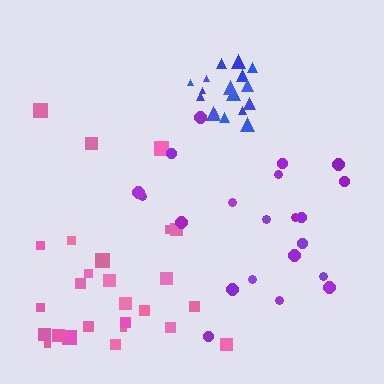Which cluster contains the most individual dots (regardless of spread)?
Pink (26).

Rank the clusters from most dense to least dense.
blue, pink, purple.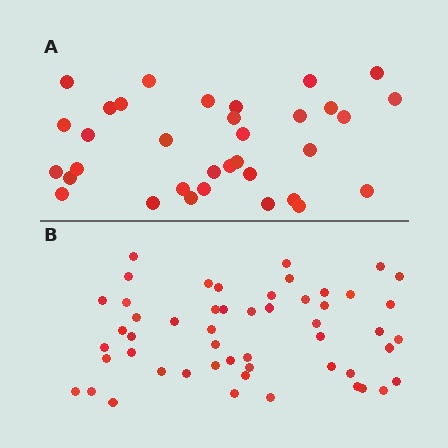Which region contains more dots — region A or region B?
Region B (the bottom region) has more dots.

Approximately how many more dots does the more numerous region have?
Region B has approximately 20 more dots than region A.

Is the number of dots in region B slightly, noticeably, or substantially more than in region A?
Region B has substantially more. The ratio is roughly 1.5 to 1.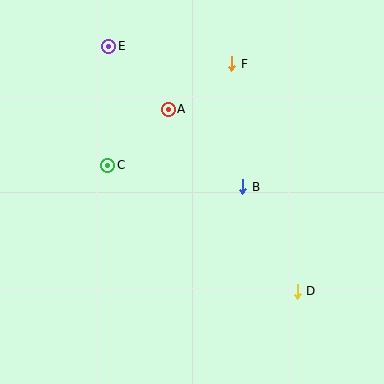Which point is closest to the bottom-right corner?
Point D is closest to the bottom-right corner.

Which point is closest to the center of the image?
Point B at (243, 187) is closest to the center.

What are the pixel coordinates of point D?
Point D is at (297, 291).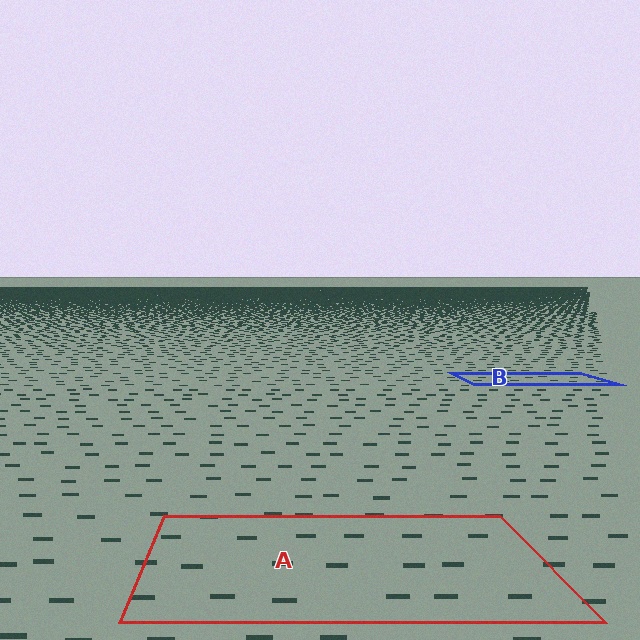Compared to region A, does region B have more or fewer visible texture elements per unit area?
Region B has more texture elements per unit area — they are packed more densely because it is farther away.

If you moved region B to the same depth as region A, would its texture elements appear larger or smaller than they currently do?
They would appear larger. At a closer depth, the same texture elements are projected at a bigger on-screen size.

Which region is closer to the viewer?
Region A is closer. The texture elements there are larger and more spread out.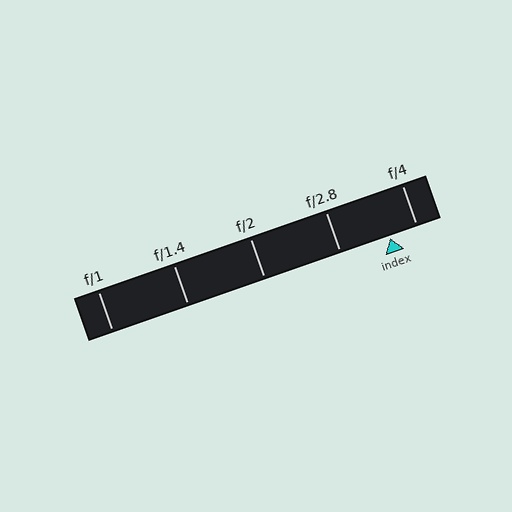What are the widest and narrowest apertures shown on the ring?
The widest aperture shown is f/1 and the narrowest is f/4.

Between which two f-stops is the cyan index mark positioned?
The index mark is between f/2.8 and f/4.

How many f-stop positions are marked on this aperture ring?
There are 5 f-stop positions marked.